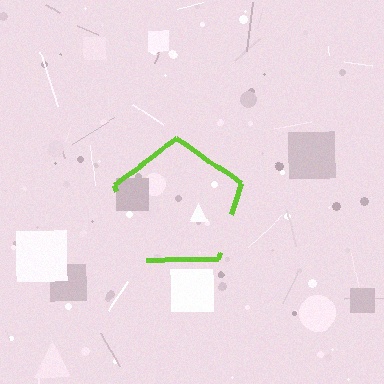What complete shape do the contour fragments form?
The contour fragments form a pentagon.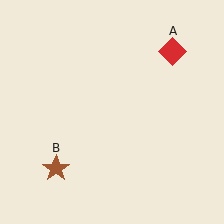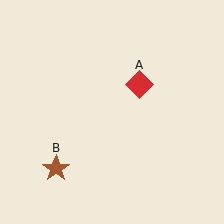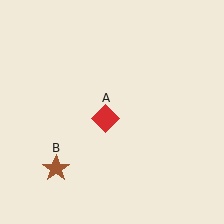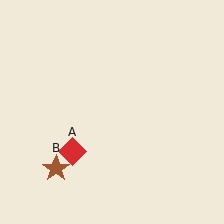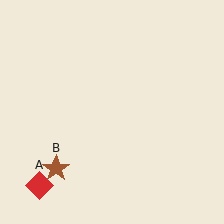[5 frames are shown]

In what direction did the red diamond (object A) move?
The red diamond (object A) moved down and to the left.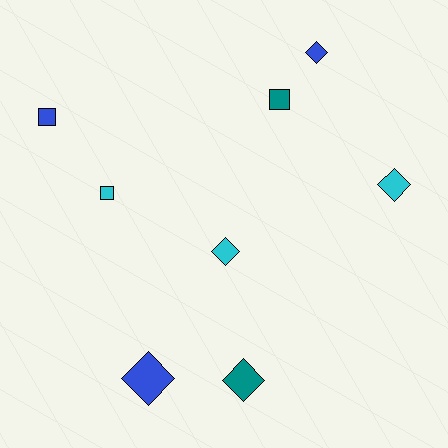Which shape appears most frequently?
Diamond, with 5 objects.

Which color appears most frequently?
Cyan, with 3 objects.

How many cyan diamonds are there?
There are 2 cyan diamonds.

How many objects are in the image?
There are 8 objects.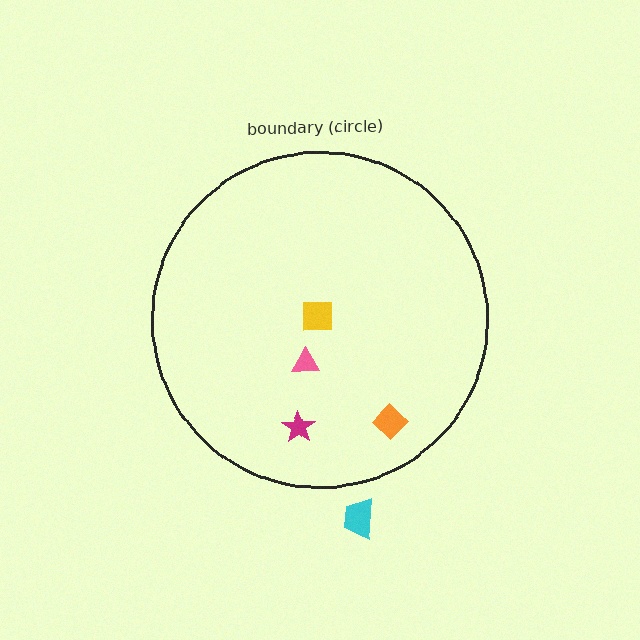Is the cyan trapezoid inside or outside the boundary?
Outside.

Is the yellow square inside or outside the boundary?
Inside.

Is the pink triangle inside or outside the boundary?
Inside.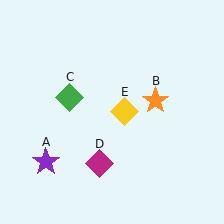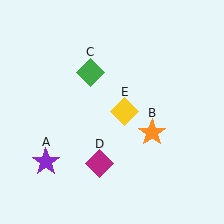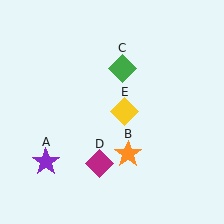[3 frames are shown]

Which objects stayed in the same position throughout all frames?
Purple star (object A) and magenta diamond (object D) and yellow diamond (object E) remained stationary.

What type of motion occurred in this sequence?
The orange star (object B), green diamond (object C) rotated clockwise around the center of the scene.